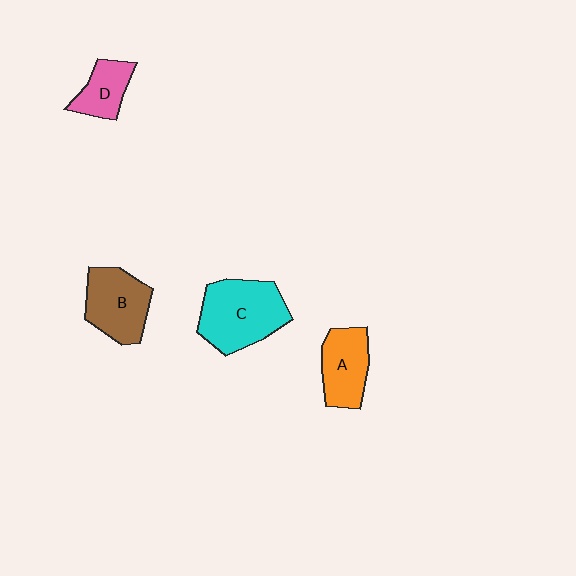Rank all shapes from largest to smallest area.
From largest to smallest: C (cyan), B (brown), A (orange), D (pink).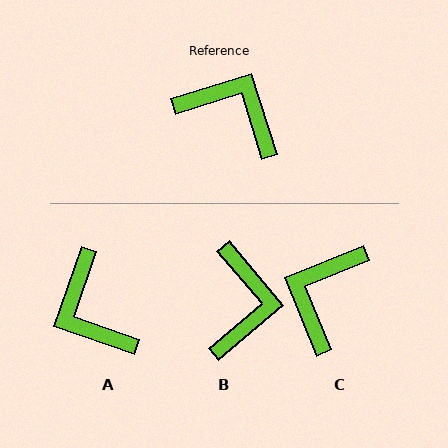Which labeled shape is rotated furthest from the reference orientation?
A, about 144 degrees away.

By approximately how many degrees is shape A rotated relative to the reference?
Approximately 144 degrees counter-clockwise.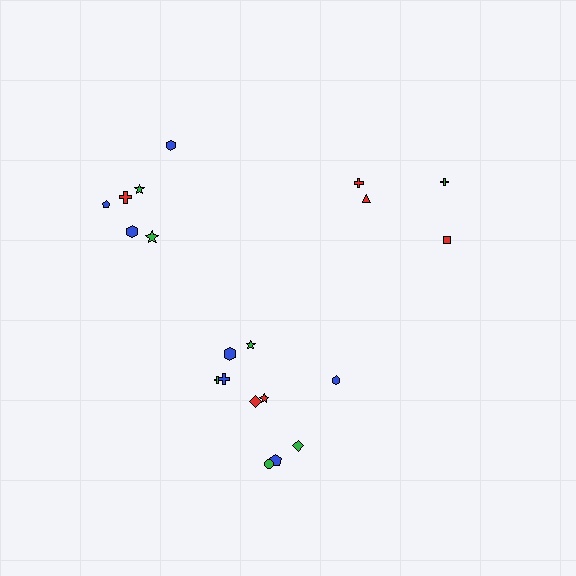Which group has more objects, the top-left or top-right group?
The top-left group.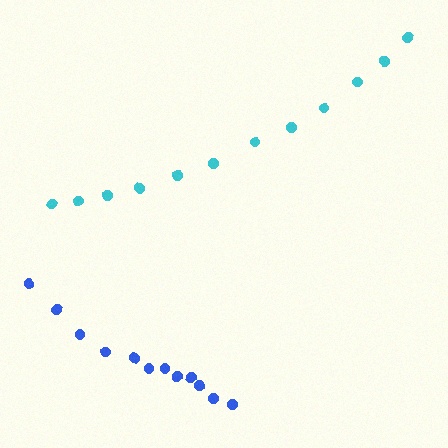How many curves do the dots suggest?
There are 2 distinct paths.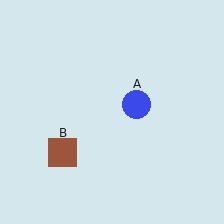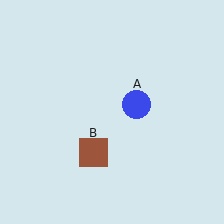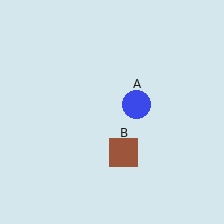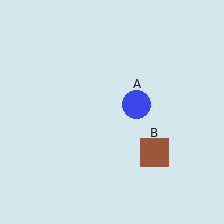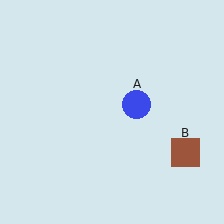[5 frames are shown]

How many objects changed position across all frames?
1 object changed position: brown square (object B).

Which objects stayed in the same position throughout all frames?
Blue circle (object A) remained stationary.